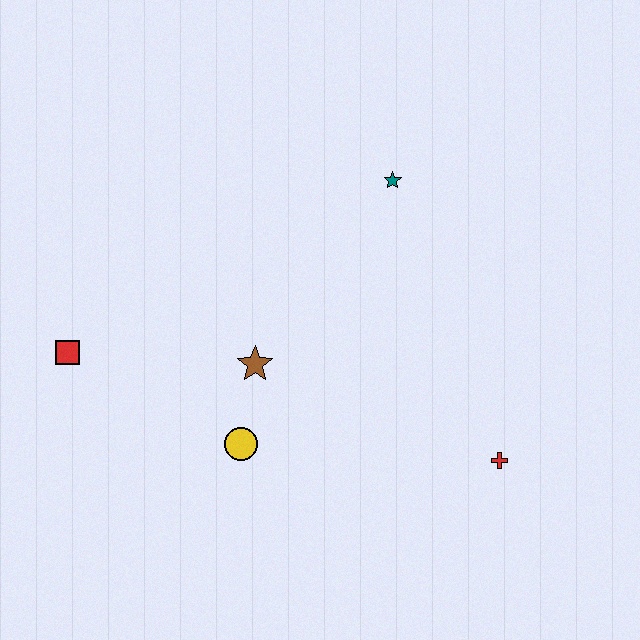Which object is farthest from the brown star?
The red cross is farthest from the brown star.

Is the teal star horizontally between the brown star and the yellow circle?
No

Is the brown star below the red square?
Yes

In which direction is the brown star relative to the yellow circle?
The brown star is above the yellow circle.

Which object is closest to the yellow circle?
The brown star is closest to the yellow circle.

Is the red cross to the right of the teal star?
Yes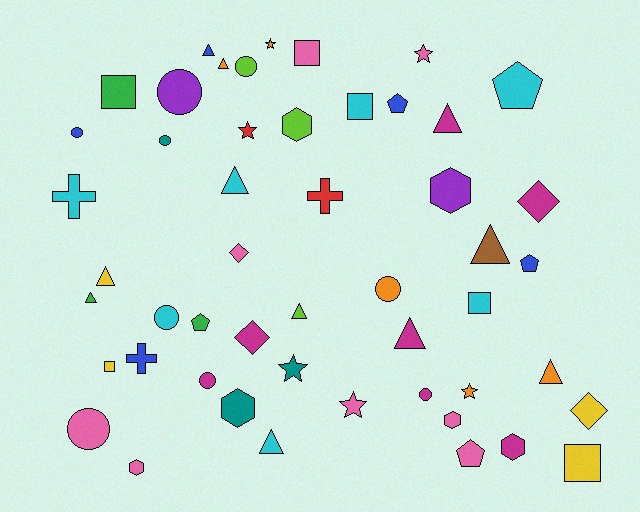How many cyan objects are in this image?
There are 7 cyan objects.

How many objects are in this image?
There are 50 objects.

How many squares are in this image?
There are 6 squares.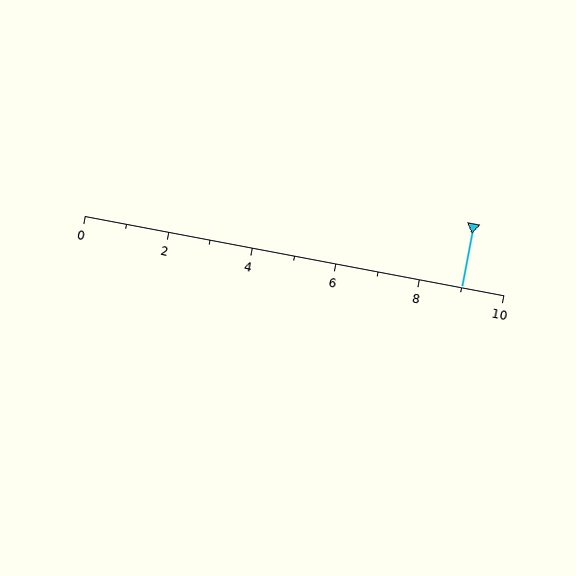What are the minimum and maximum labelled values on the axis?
The axis runs from 0 to 10.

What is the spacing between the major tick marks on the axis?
The major ticks are spaced 2 apart.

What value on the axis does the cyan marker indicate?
The marker indicates approximately 9.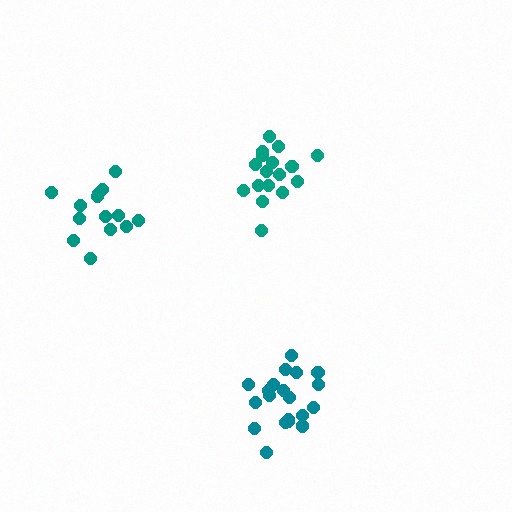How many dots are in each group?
Group 1: 17 dots, Group 2: 20 dots, Group 3: 14 dots (51 total).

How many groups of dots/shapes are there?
There are 3 groups.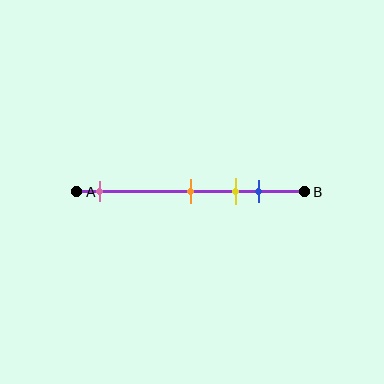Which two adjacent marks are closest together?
The yellow and blue marks are the closest adjacent pair.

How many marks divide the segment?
There are 4 marks dividing the segment.